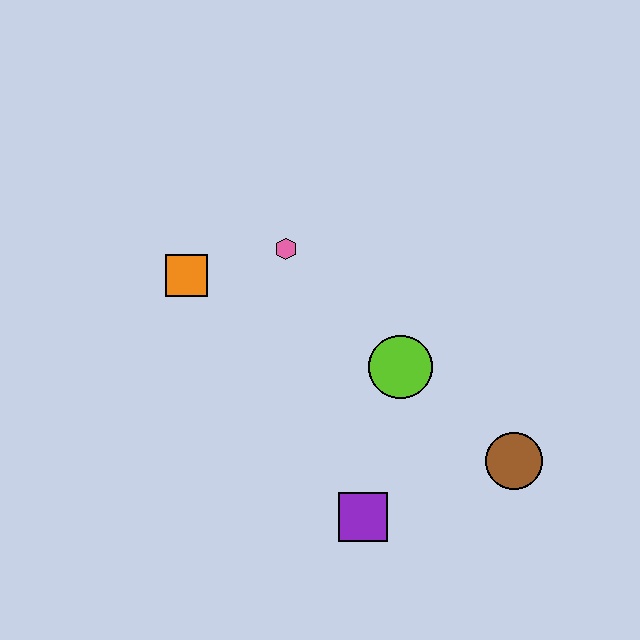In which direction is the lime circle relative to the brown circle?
The lime circle is to the left of the brown circle.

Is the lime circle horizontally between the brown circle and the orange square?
Yes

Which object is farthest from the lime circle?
The orange square is farthest from the lime circle.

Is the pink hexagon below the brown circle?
No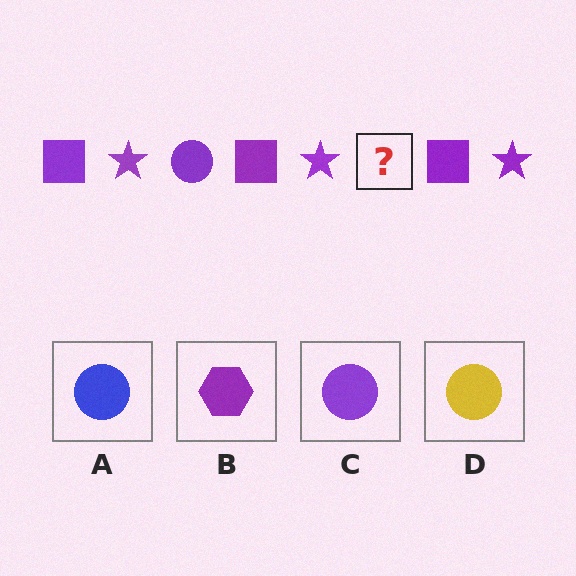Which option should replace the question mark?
Option C.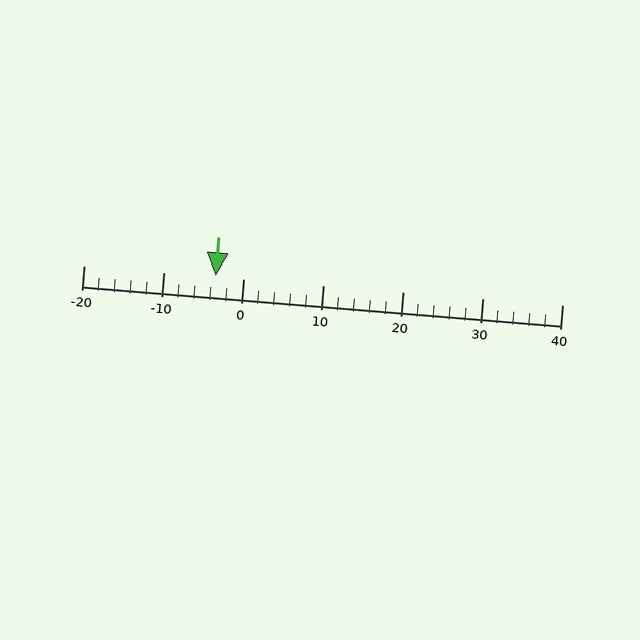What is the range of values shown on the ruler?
The ruler shows values from -20 to 40.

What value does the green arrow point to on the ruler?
The green arrow points to approximately -3.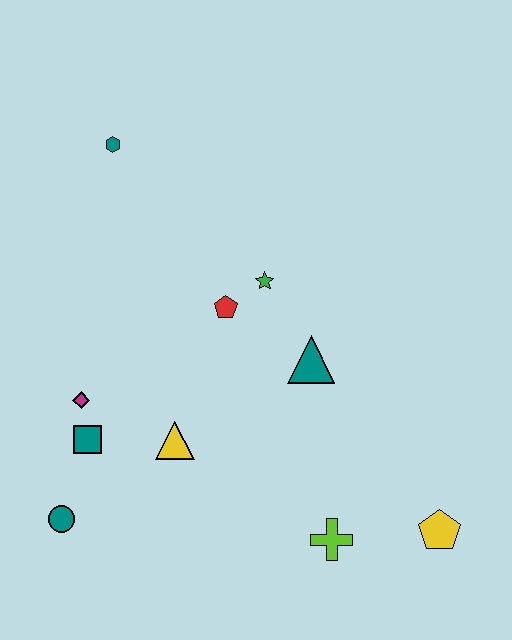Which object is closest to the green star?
The red pentagon is closest to the green star.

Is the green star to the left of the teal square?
No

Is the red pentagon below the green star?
Yes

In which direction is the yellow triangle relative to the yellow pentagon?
The yellow triangle is to the left of the yellow pentagon.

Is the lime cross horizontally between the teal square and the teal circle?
No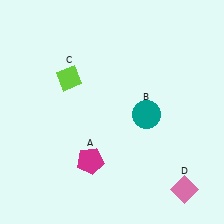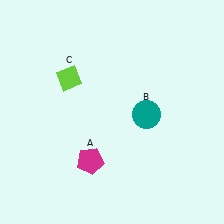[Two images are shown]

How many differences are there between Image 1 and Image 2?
There is 1 difference between the two images.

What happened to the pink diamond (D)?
The pink diamond (D) was removed in Image 2. It was in the bottom-right area of Image 1.